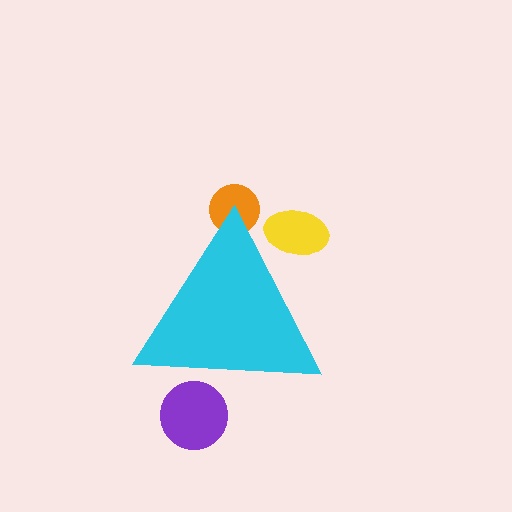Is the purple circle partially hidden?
Yes, the purple circle is partially hidden behind the cyan triangle.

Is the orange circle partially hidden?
Yes, the orange circle is partially hidden behind the cyan triangle.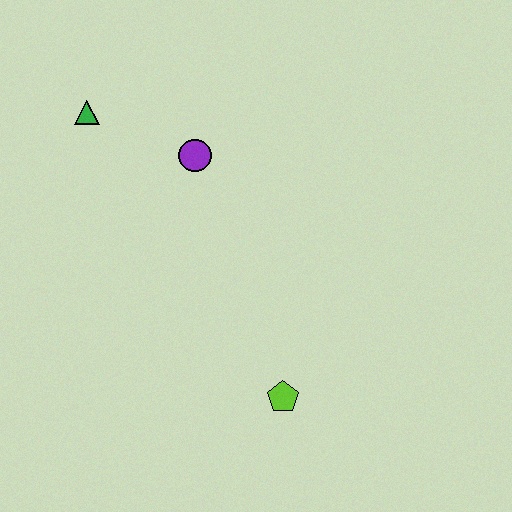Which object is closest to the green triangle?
The purple circle is closest to the green triangle.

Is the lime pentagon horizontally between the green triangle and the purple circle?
No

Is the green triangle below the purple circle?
No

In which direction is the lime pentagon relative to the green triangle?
The lime pentagon is below the green triangle.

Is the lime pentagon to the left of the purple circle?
No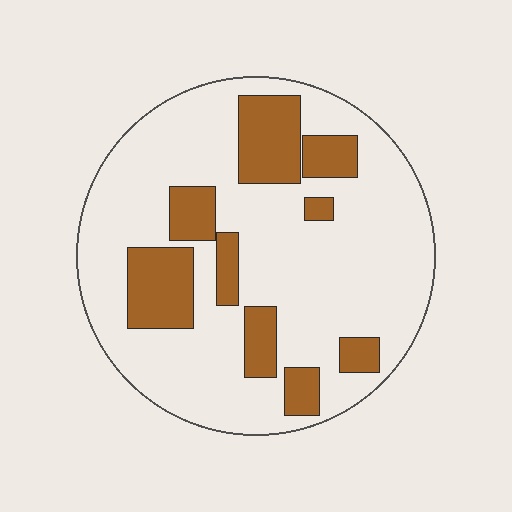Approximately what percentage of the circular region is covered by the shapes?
Approximately 25%.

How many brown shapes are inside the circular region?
9.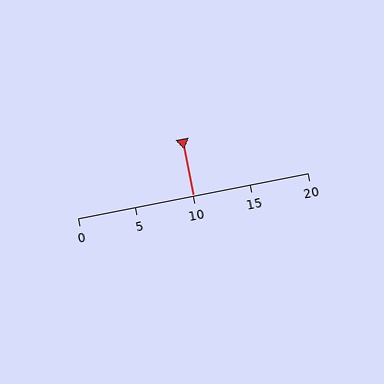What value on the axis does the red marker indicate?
The marker indicates approximately 10.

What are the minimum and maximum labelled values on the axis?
The axis runs from 0 to 20.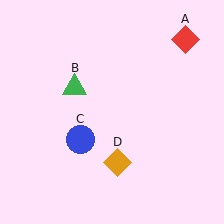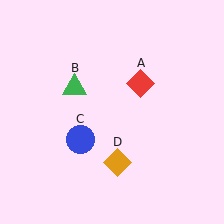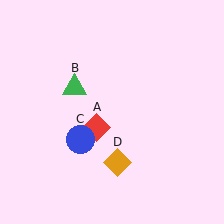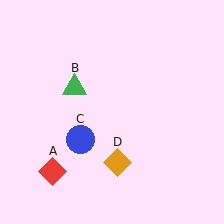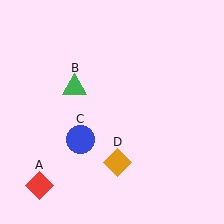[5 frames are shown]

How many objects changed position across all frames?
1 object changed position: red diamond (object A).